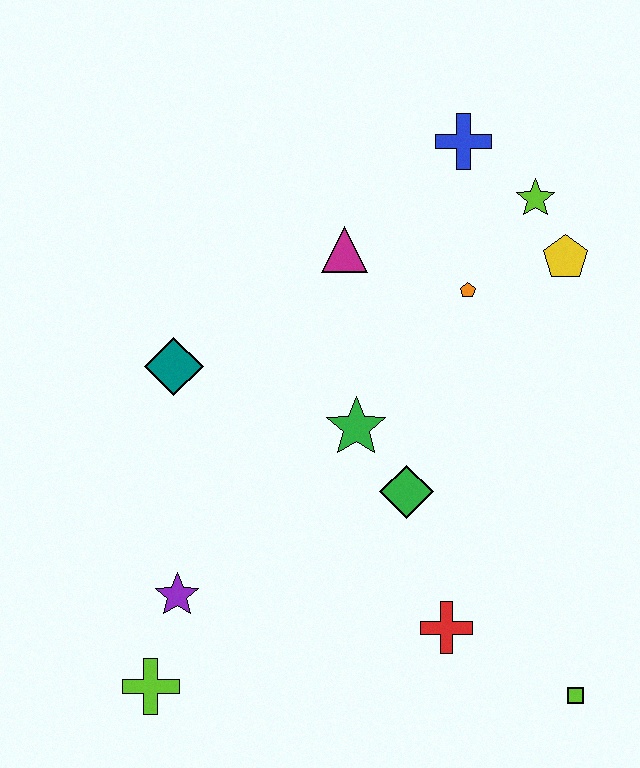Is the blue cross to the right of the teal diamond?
Yes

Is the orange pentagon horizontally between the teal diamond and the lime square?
Yes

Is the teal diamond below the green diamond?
No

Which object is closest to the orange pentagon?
The yellow pentagon is closest to the orange pentagon.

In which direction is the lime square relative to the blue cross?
The lime square is below the blue cross.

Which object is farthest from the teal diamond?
The lime square is farthest from the teal diamond.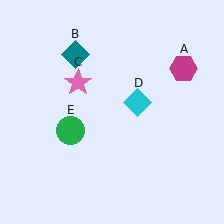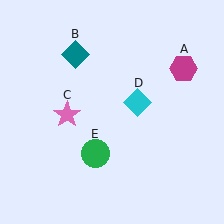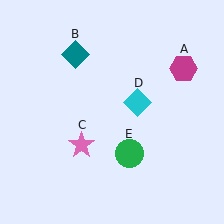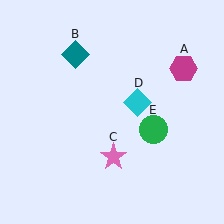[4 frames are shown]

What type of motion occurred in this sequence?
The pink star (object C), green circle (object E) rotated counterclockwise around the center of the scene.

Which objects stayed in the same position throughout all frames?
Magenta hexagon (object A) and teal diamond (object B) and cyan diamond (object D) remained stationary.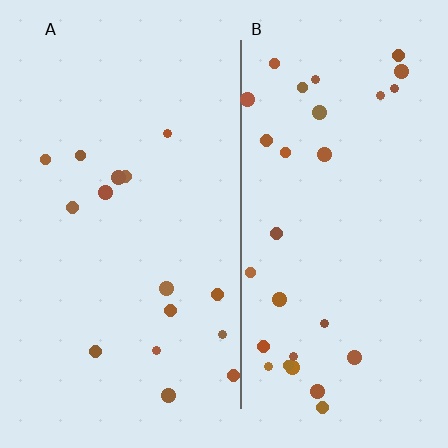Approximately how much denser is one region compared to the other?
Approximately 1.9× — region B over region A.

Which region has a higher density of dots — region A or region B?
B (the right).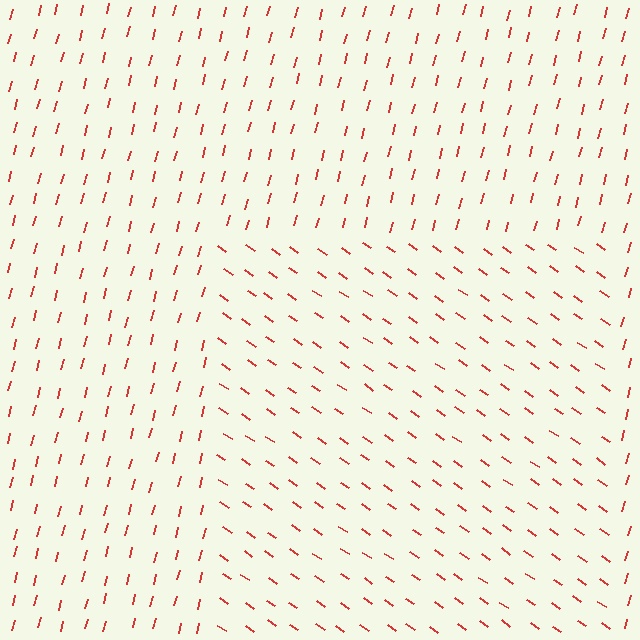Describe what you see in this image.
The image is filled with small red line segments. A rectangle region in the image has lines oriented differently from the surrounding lines, creating a visible texture boundary.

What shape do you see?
I see a rectangle.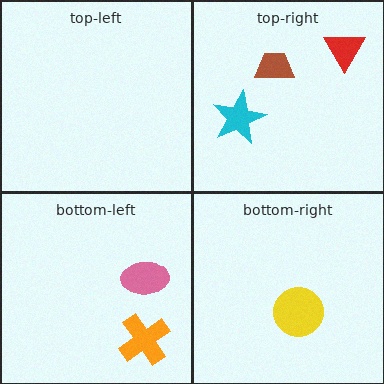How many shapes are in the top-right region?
3.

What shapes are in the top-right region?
The cyan star, the red triangle, the brown trapezoid.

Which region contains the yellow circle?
The bottom-right region.